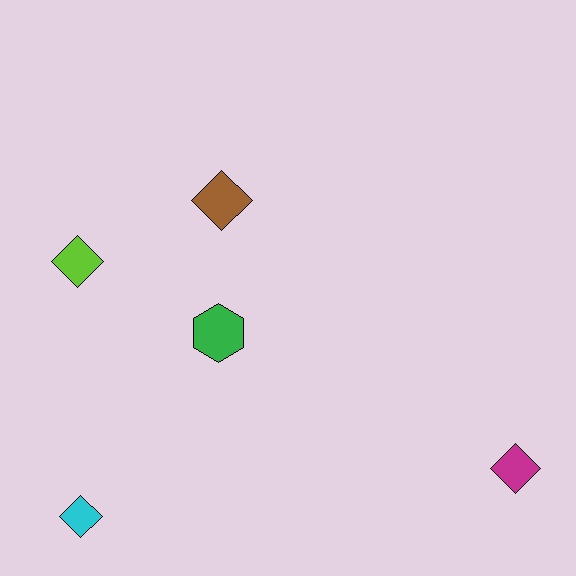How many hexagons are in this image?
There is 1 hexagon.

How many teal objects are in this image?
There are no teal objects.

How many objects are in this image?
There are 5 objects.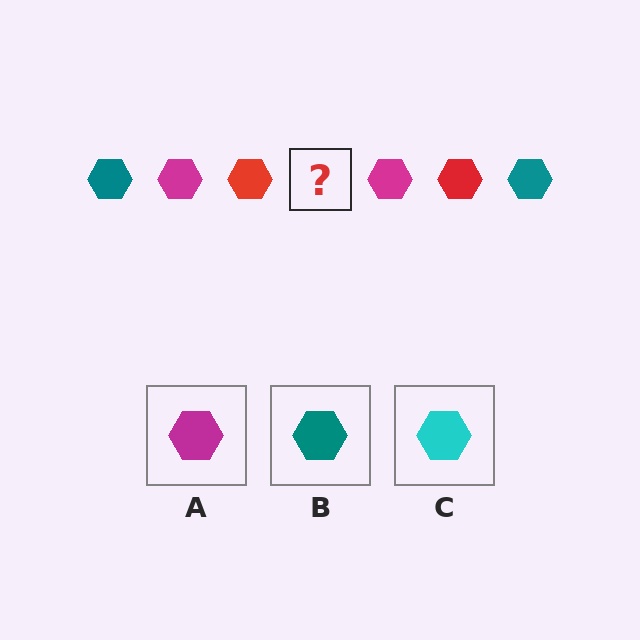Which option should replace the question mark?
Option B.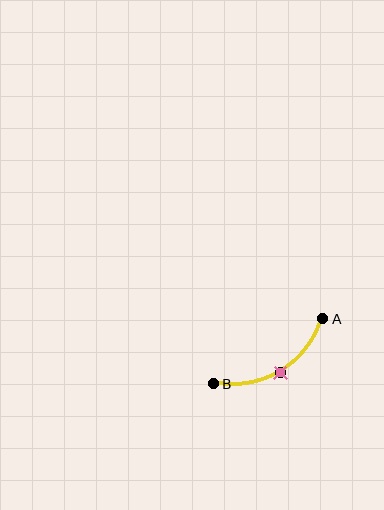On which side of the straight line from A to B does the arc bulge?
The arc bulges below the straight line connecting A and B.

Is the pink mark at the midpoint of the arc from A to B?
Yes. The pink mark lies on the arc at equal arc-length from both A and B — it is the arc midpoint.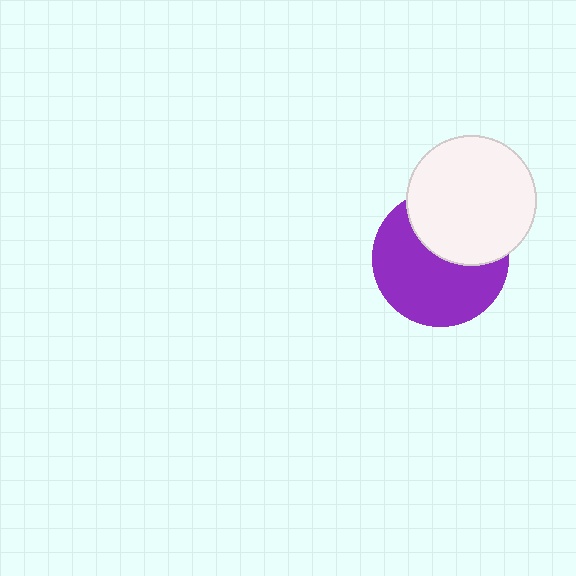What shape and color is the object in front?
The object in front is a white circle.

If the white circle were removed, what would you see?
You would see the complete purple circle.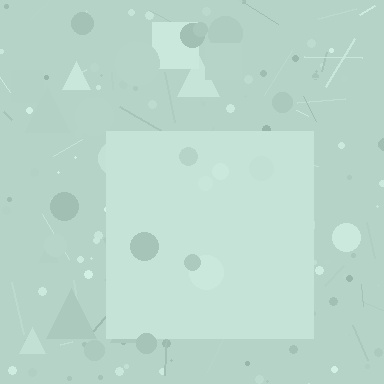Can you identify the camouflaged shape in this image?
The camouflaged shape is a square.